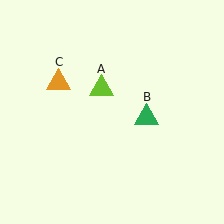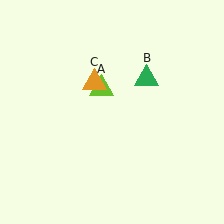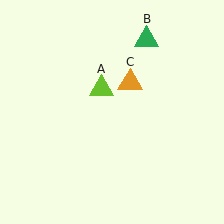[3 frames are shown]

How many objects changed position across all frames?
2 objects changed position: green triangle (object B), orange triangle (object C).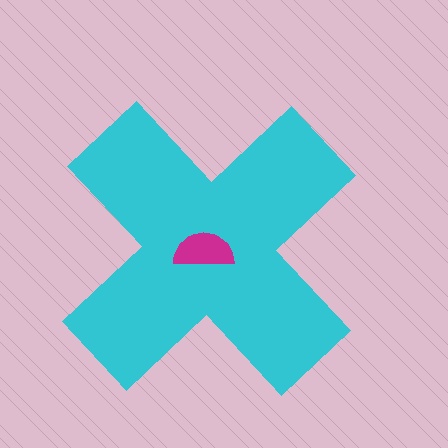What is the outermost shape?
The cyan cross.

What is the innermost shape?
The magenta semicircle.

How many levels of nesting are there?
2.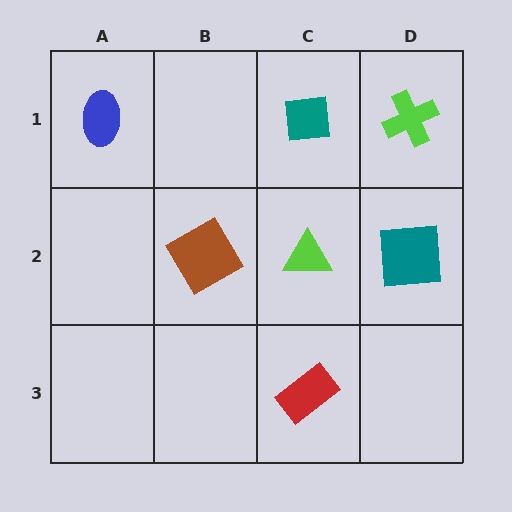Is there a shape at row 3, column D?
No, that cell is empty.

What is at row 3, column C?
A red rectangle.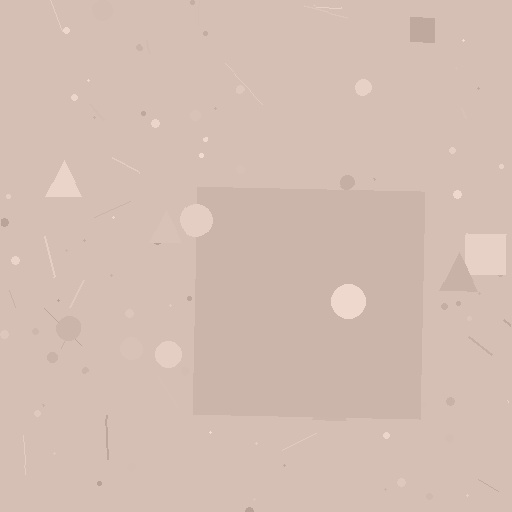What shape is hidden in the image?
A square is hidden in the image.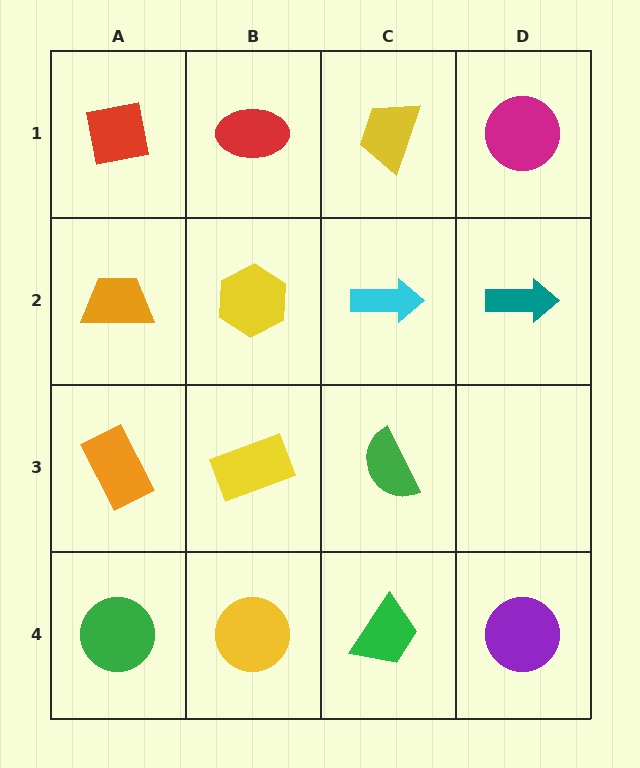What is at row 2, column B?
A yellow hexagon.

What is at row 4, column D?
A purple circle.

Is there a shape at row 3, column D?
No, that cell is empty.